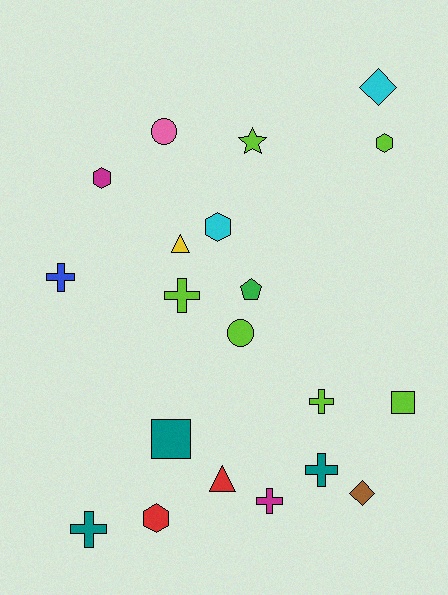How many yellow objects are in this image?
There is 1 yellow object.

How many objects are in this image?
There are 20 objects.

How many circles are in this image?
There are 2 circles.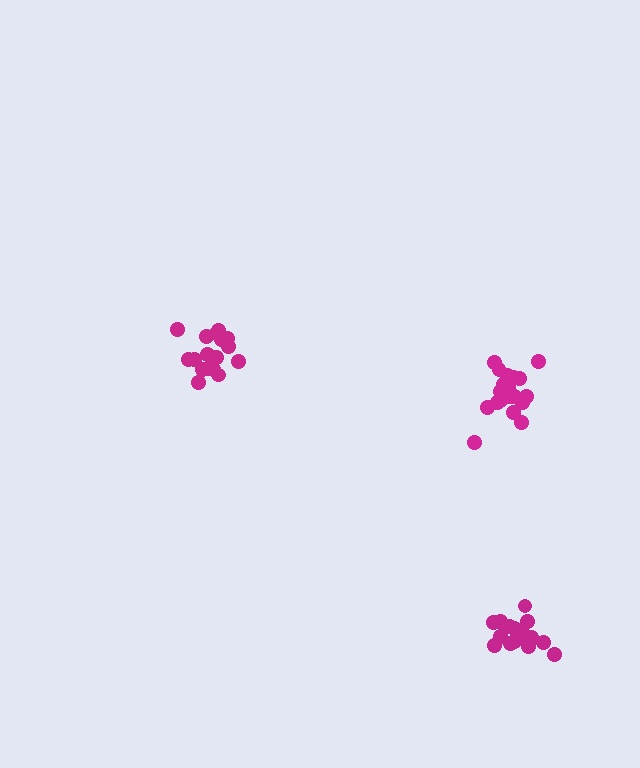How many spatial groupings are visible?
There are 3 spatial groupings.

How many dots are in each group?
Group 1: 16 dots, Group 2: 17 dots, Group 3: 20 dots (53 total).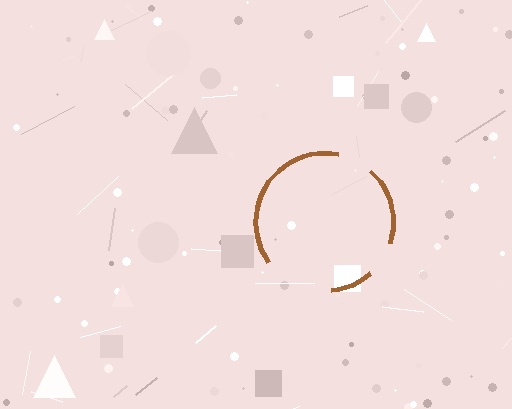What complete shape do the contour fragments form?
The contour fragments form a circle.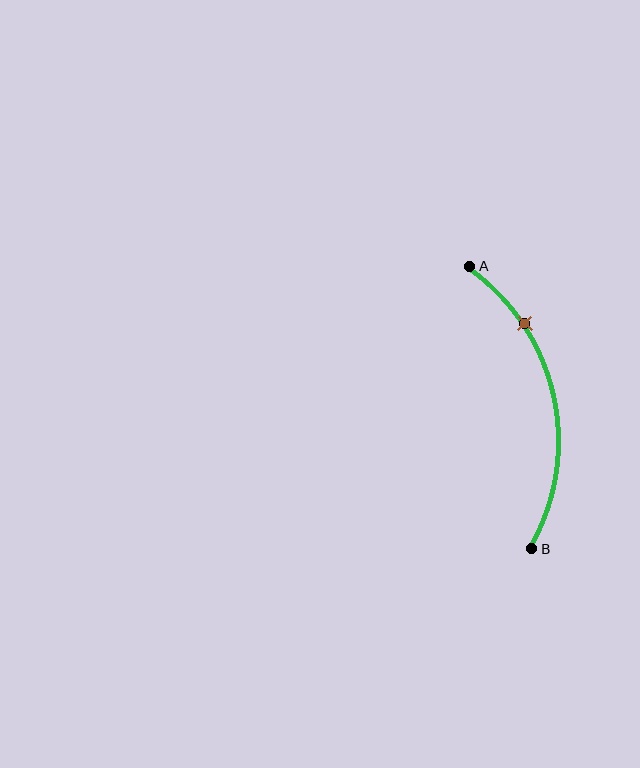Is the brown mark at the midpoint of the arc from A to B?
No. The brown mark lies on the arc but is closer to endpoint A. The arc midpoint would be at the point on the curve equidistant along the arc from both A and B.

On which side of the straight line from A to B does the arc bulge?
The arc bulges to the right of the straight line connecting A and B.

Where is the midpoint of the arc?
The arc midpoint is the point on the curve farthest from the straight line joining A and B. It sits to the right of that line.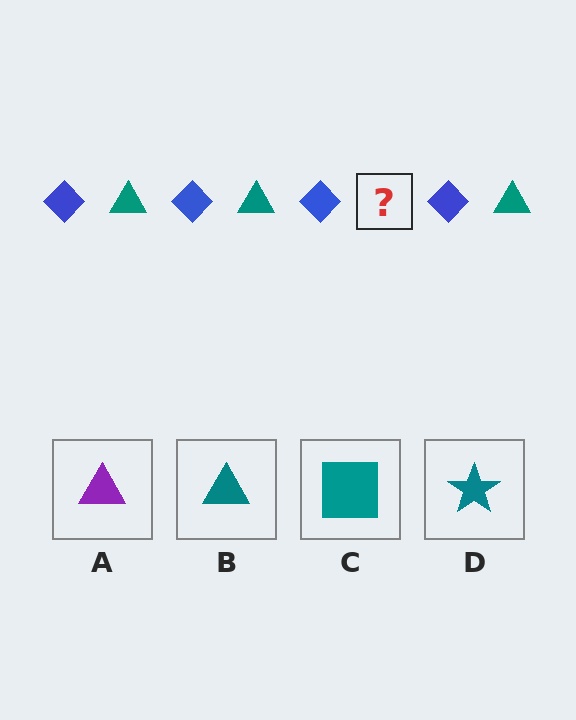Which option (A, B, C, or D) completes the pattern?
B.